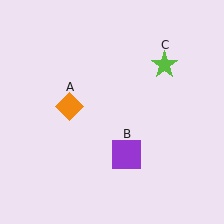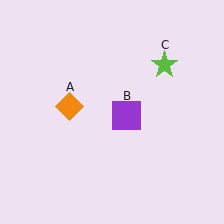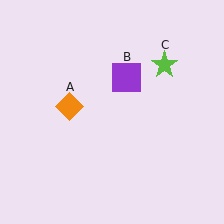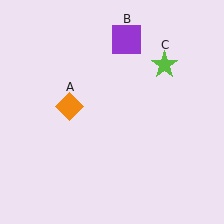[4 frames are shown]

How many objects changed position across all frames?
1 object changed position: purple square (object B).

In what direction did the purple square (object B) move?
The purple square (object B) moved up.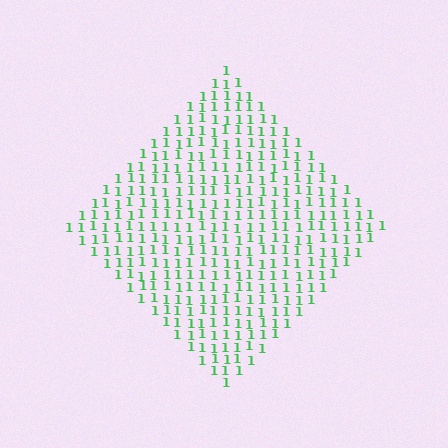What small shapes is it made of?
It is made of small digit 1's.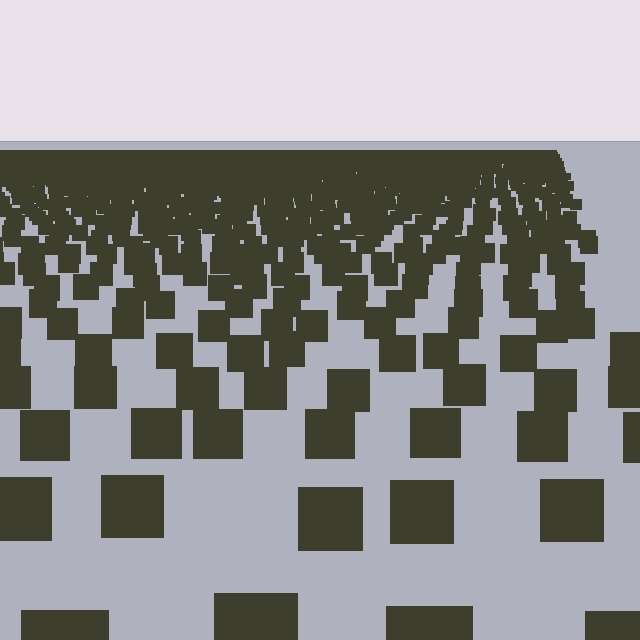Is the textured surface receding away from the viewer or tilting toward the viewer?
The surface is receding away from the viewer. Texture elements get smaller and denser toward the top.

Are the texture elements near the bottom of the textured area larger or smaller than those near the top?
Larger. Near the bottom, elements are closer to the viewer and appear at a bigger on-screen size.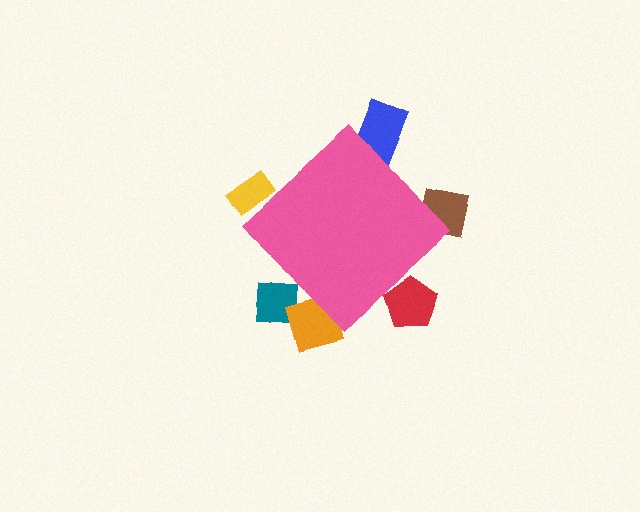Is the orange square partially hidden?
Yes, the orange square is partially hidden behind the pink diamond.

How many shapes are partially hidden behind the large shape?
6 shapes are partially hidden.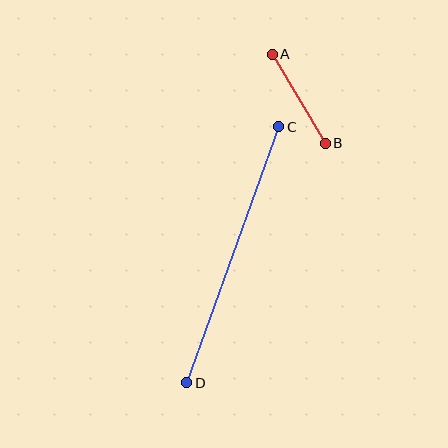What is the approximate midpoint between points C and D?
The midpoint is at approximately (233, 255) pixels.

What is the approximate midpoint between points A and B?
The midpoint is at approximately (299, 99) pixels.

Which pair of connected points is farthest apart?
Points C and D are farthest apart.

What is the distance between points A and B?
The distance is approximately 104 pixels.